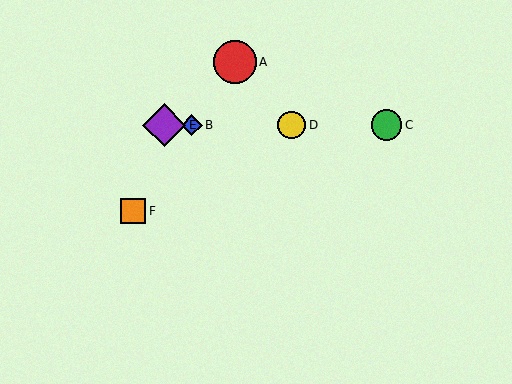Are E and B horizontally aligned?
Yes, both are at y≈125.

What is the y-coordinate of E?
Object E is at y≈125.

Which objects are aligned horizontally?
Objects B, C, D, E are aligned horizontally.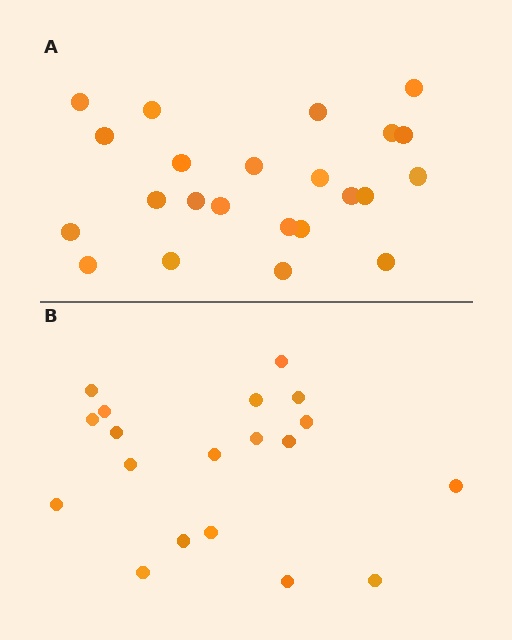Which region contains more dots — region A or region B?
Region A (the top region) has more dots.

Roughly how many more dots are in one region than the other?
Region A has about 4 more dots than region B.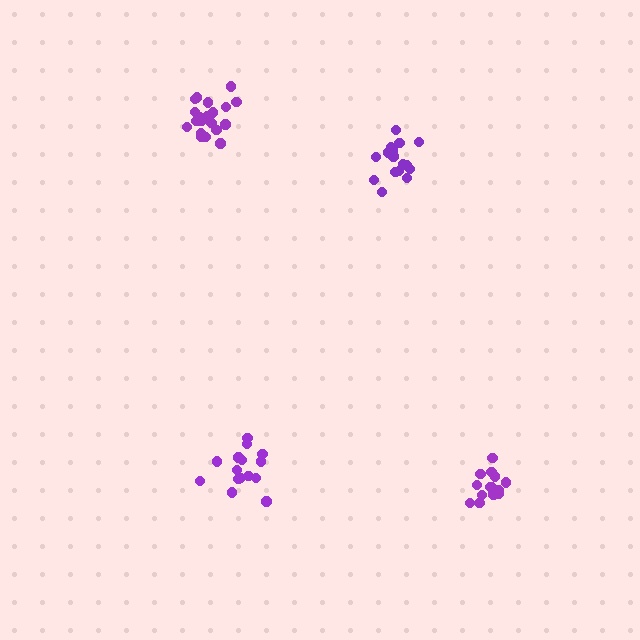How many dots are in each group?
Group 1: 15 dots, Group 2: 15 dots, Group 3: 21 dots, Group 4: 17 dots (68 total).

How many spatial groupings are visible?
There are 4 spatial groupings.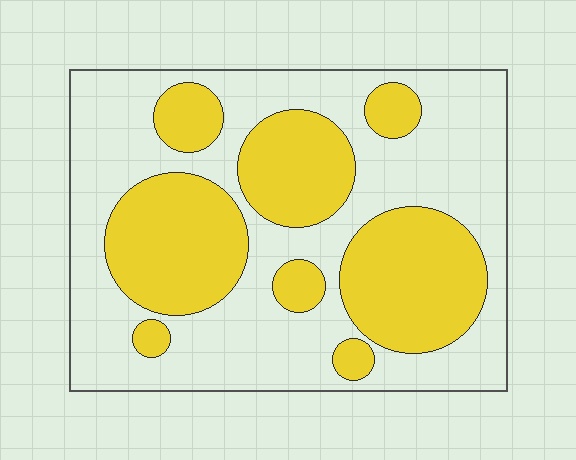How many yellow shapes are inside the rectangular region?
8.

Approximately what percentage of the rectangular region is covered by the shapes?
Approximately 40%.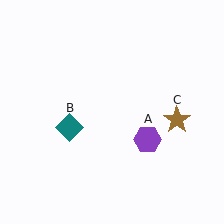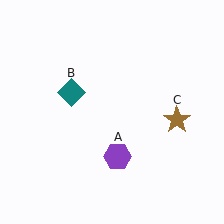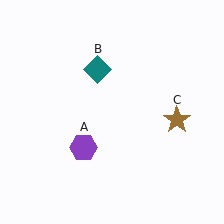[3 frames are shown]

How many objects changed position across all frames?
2 objects changed position: purple hexagon (object A), teal diamond (object B).